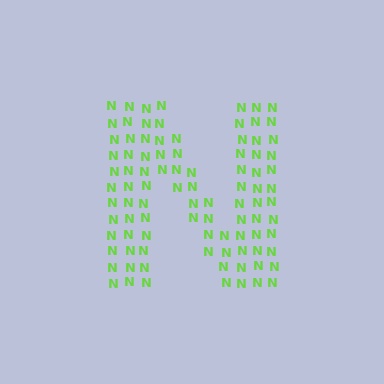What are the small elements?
The small elements are letter N's.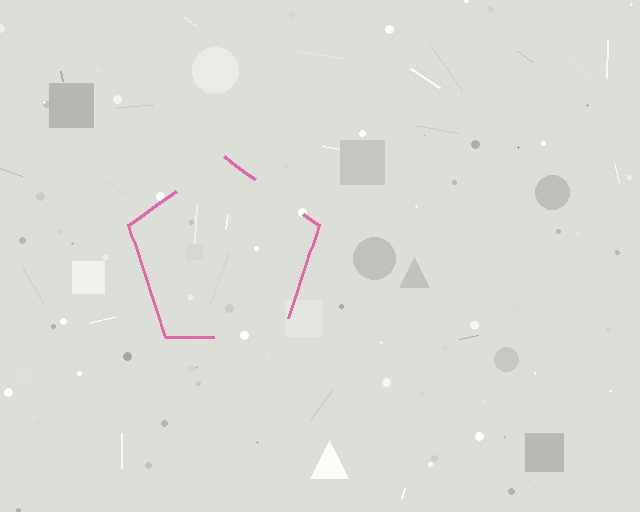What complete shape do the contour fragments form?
The contour fragments form a pentagon.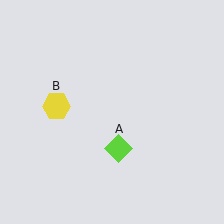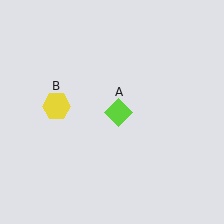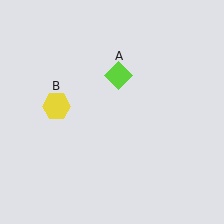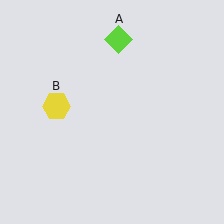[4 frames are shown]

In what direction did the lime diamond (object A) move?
The lime diamond (object A) moved up.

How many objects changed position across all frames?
1 object changed position: lime diamond (object A).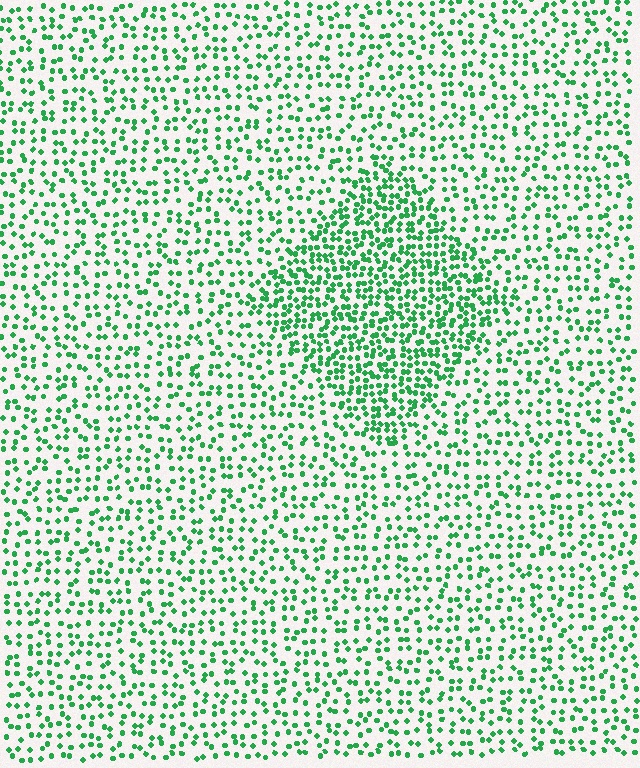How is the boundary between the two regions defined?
The boundary is defined by a change in element density (approximately 1.9x ratio). All elements are the same color, size, and shape.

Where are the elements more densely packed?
The elements are more densely packed inside the diamond boundary.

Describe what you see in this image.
The image contains small green elements arranged at two different densities. A diamond-shaped region is visible where the elements are more densely packed than the surrounding area.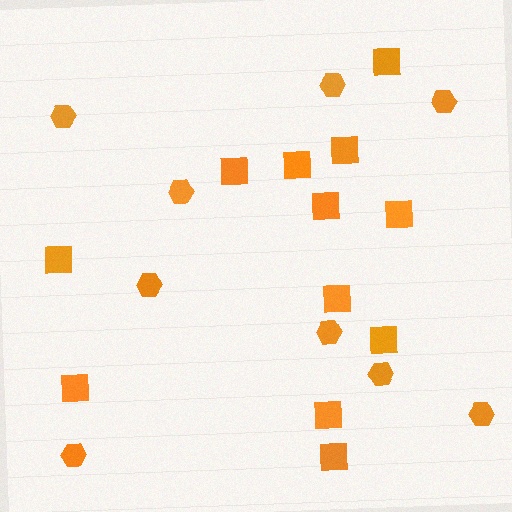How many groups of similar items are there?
There are 2 groups: one group of hexagons (9) and one group of squares (12).